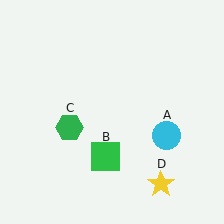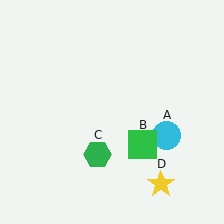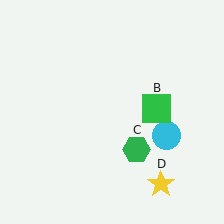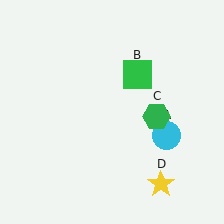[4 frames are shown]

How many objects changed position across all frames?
2 objects changed position: green square (object B), green hexagon (object C).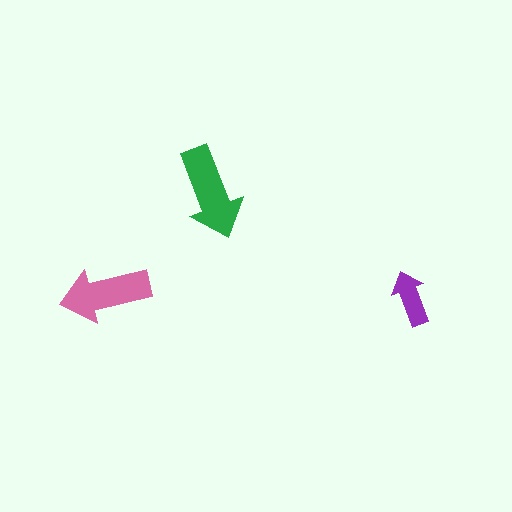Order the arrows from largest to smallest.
the green one, the pink one, the purple one.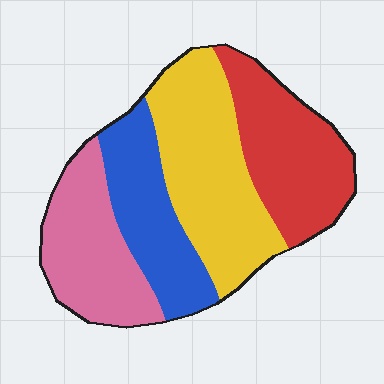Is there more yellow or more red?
Yellow.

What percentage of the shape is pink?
Pink takes up between a sixth and a third of the shape.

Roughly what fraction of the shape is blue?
Blue takes up about one fifth (1/5) of the shape.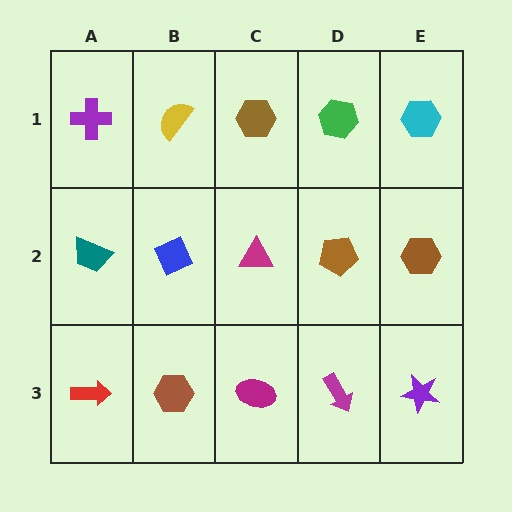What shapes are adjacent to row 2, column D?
A green hexagon (row 1, column D), a magenta arrow (row 3, column D), a magenta triangle (row 2, column C), a brown hexagon (row 2, column E).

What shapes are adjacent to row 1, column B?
A blue diamond (row 2, column B), a purple cross (row 1, column A), a brown hexagon (row 1, column C).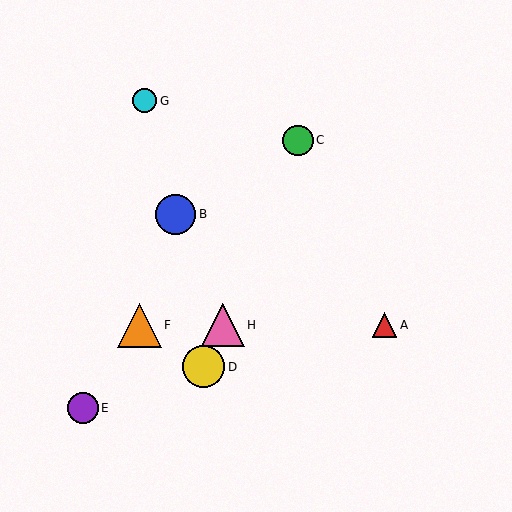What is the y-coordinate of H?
Object H is at y≈325.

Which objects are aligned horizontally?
Objects A, F, H are aligned horizontally.